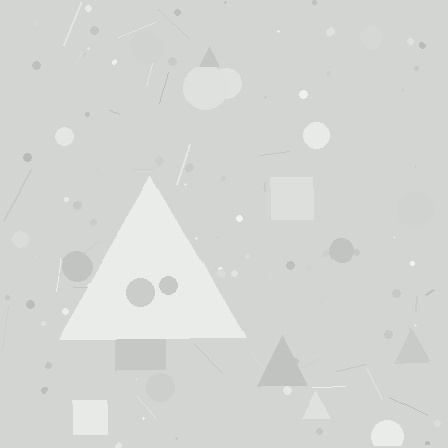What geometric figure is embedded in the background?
A triangle is embedded in the background.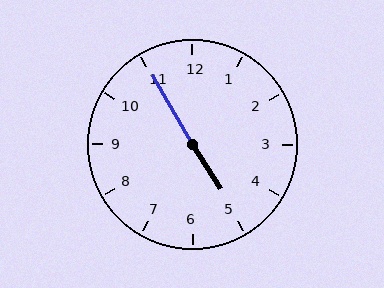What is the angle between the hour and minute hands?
Approximately 178 degrees.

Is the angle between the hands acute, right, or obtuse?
It is obtuse.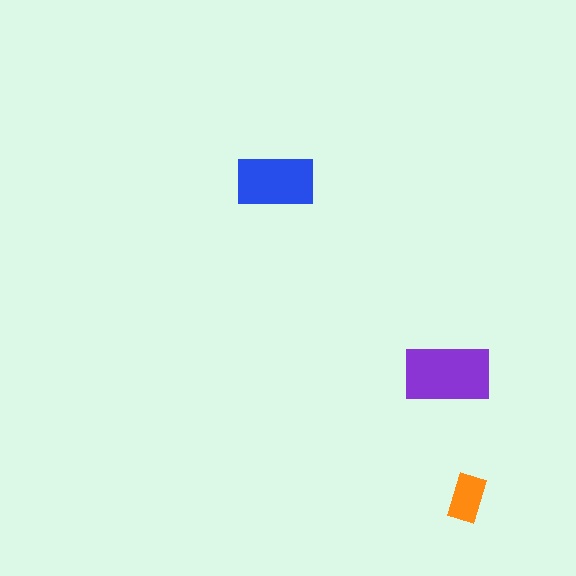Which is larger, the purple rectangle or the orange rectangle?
The purple one.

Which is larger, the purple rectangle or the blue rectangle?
The purple one.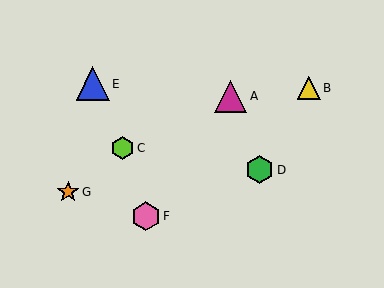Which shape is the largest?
The blue triangle (labeled E) is the largest.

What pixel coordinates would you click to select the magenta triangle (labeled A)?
Click at (231, 96) to select the magenta triangle A.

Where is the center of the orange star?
The center of the orange star is at (68, 192).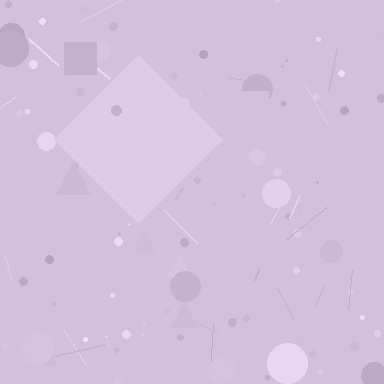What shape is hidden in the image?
A diamond is hidden in the image.